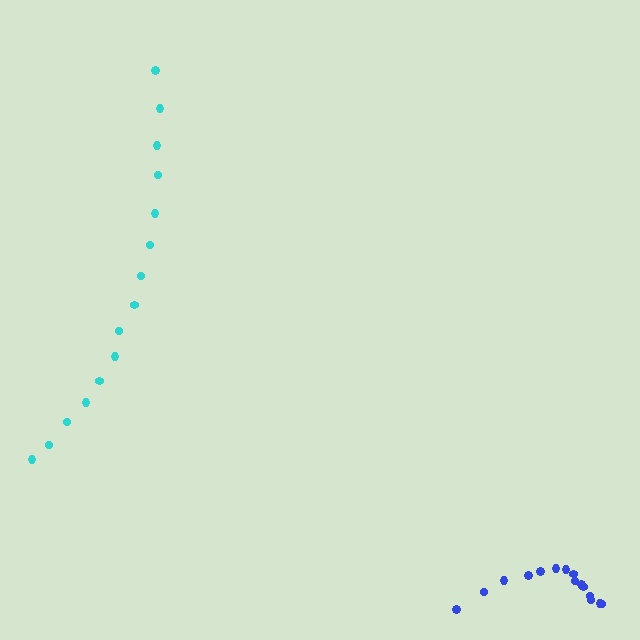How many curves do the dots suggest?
There are 2 distinct paths.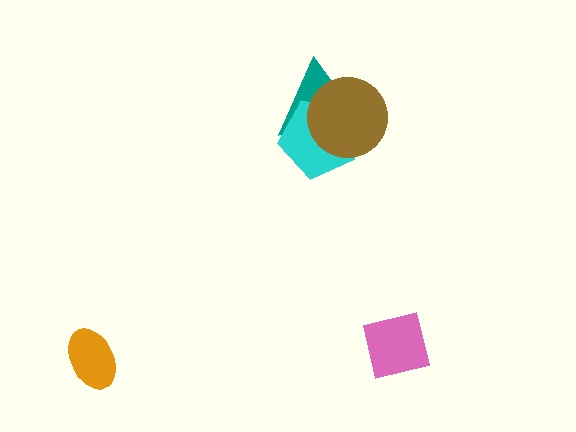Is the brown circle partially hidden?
No, no other shape covers it.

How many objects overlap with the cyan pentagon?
2 objects overlap with the cyan pentagon.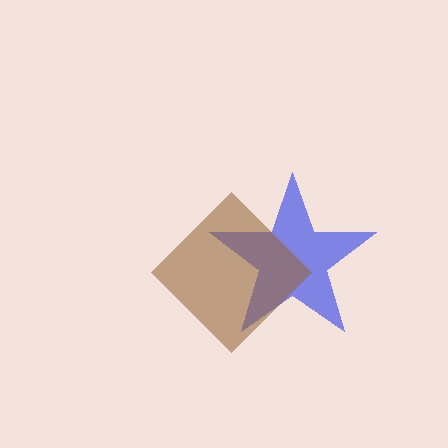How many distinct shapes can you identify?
There are 2 distinct shapes: a blue star, a brown diamond.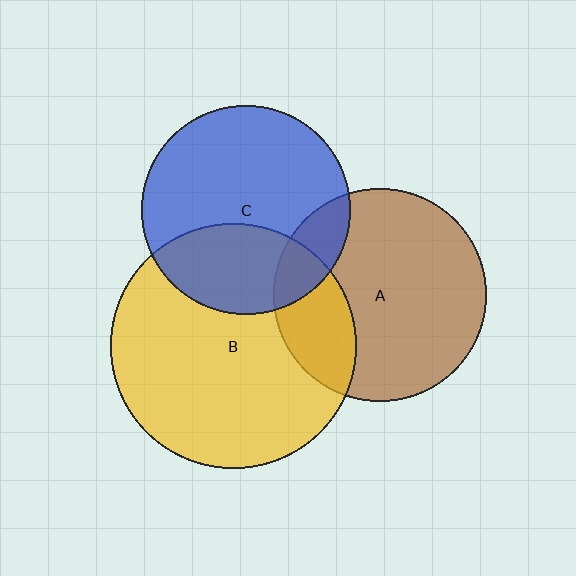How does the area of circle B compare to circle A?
Approximately 1.3 times.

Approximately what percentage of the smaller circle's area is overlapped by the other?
Approximately 25%.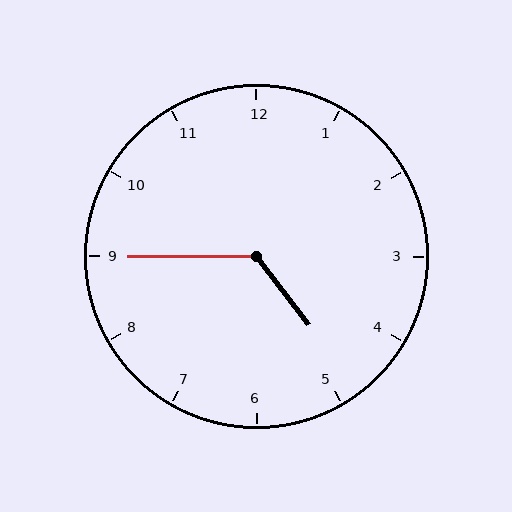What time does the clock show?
4:45.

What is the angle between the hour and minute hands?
Approximately 128 degrees.